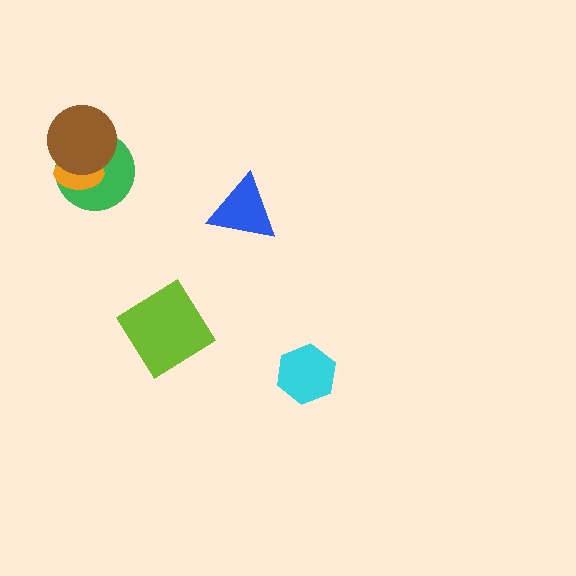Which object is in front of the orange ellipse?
The brown circle is in front of the orange ellipse.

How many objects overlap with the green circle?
2 objects overlap with the green circle.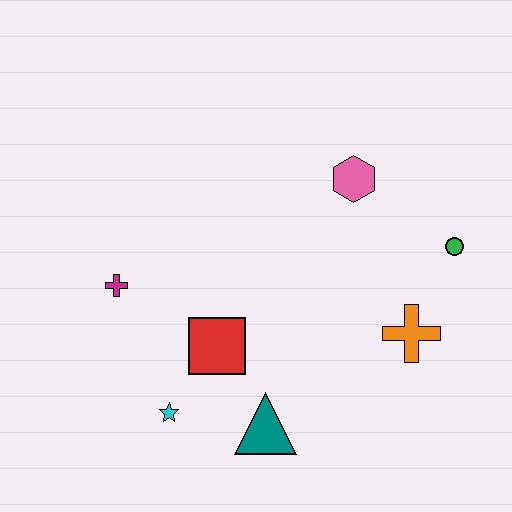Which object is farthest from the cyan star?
The green circle is farthest from the cyan star.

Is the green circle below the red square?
No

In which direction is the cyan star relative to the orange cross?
The cyan star is to the left of the orange cross.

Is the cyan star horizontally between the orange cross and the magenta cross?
Yes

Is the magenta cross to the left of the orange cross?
Yes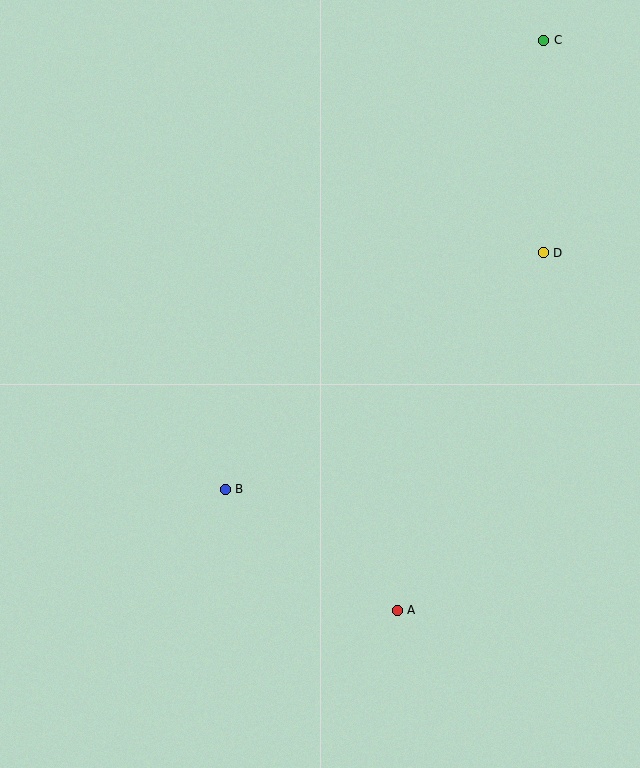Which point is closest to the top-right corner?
Point C is closest to the top-right corner.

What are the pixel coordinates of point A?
Point A is at (397, 610).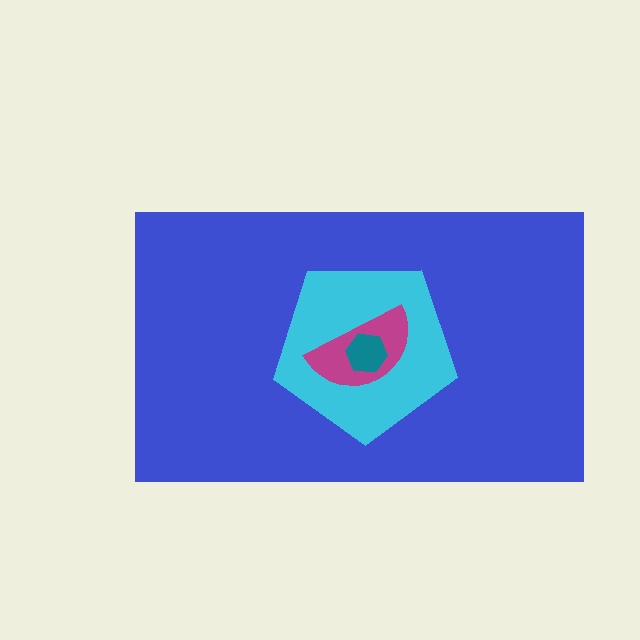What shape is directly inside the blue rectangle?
The cyan pentagon.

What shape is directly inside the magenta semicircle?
The teal hexagon.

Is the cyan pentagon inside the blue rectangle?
Yes.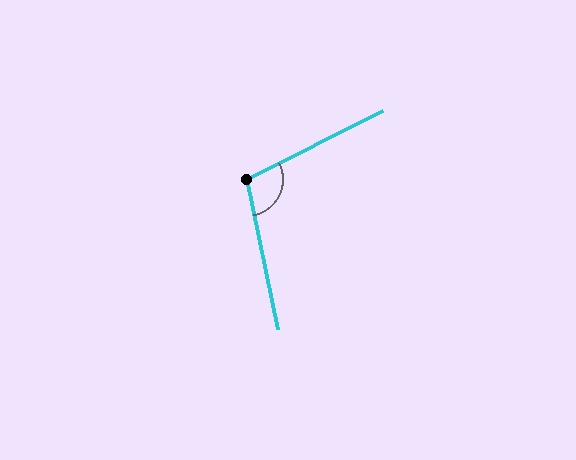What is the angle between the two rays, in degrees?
Approximately 105 degrees.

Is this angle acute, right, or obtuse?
It is obtuse.